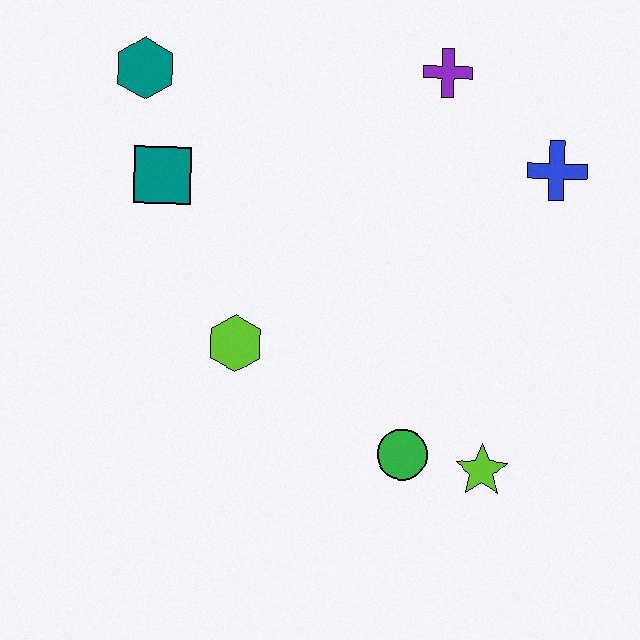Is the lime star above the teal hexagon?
No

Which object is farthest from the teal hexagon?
The lime star is farthest from the teal hexagon.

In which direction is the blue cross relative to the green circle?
The blue cross is above the green circle.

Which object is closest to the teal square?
The teal hexagon is closest to the teal square.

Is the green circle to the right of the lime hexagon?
Yes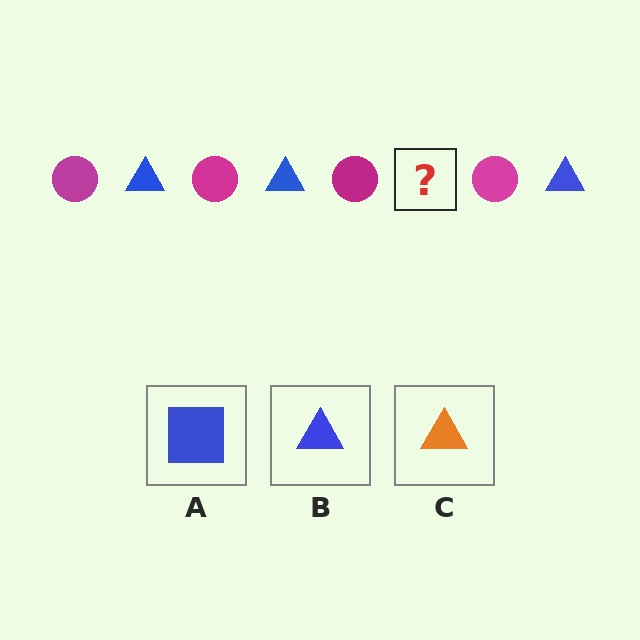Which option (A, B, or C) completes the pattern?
B.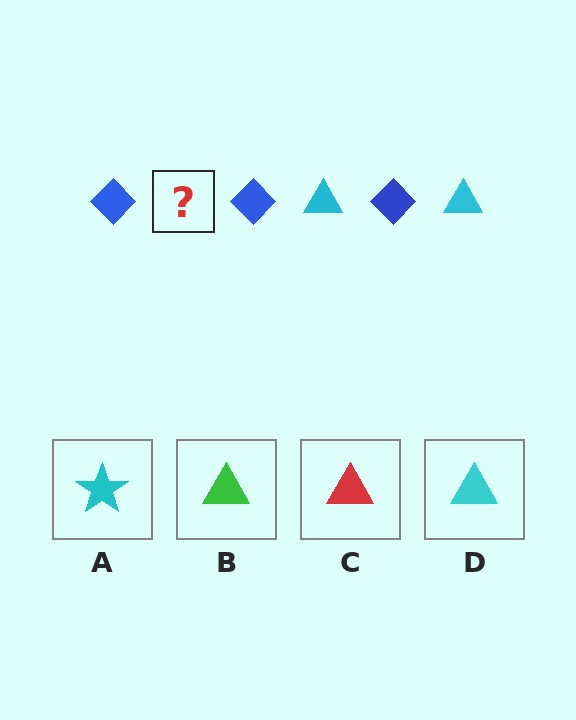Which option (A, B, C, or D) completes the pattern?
D.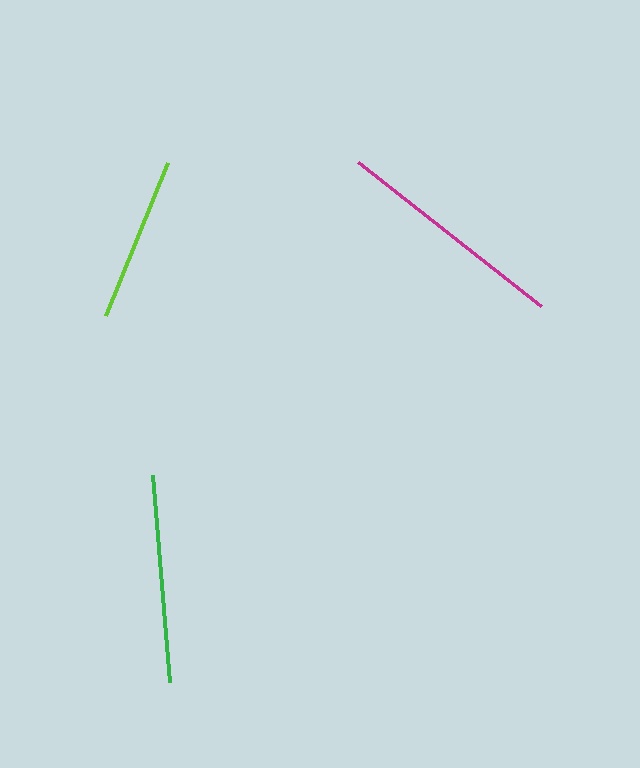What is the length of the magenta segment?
The magenta segment is approximately 233 pixels long.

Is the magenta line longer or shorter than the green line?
The magenta line is longer than the green line.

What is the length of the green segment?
The green segment is approximately 207 pixels long.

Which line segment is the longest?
The magenta line is the longest at approximately 233 pixels.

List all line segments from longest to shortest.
From longest to shortest: magenta, green, lime.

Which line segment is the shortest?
The lime line is the shortest at approximately 165 pixels.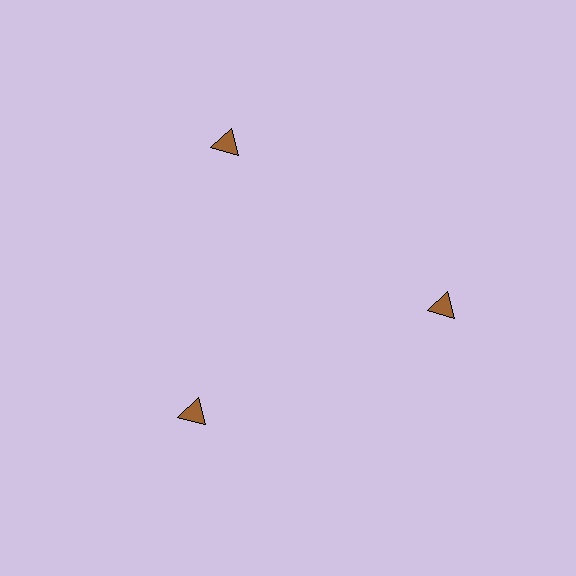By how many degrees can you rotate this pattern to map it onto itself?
The pattern maps onto itself every 120 degrees of rotation.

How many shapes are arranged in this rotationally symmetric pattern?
There are 3 shapes, arranged in 3 groups of 1.